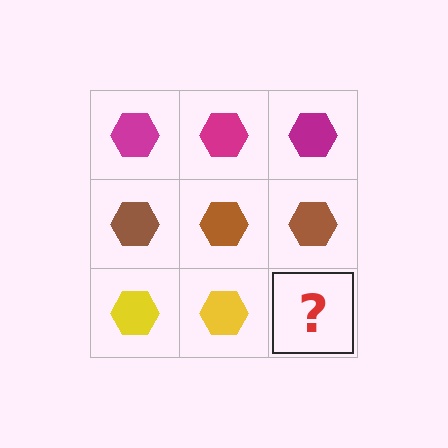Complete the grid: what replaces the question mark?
The question mark should be replaced with a yellow hexagon.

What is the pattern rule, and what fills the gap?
The rule is that each row has a consistent color. The gap should be filled with a yellow hexagon.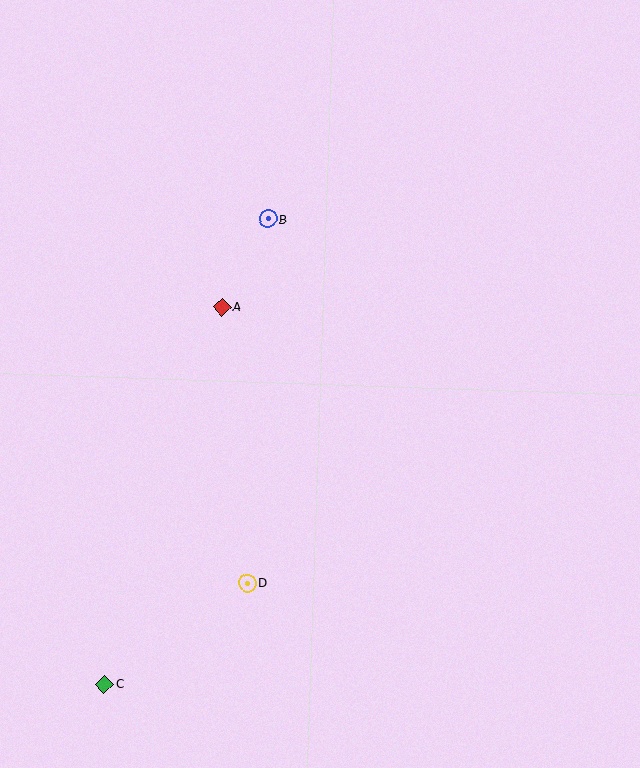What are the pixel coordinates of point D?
Point D is at (247, 583).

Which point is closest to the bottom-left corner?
Point C is closest to the bottom-left corner.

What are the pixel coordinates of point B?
Point B is at (268, 219).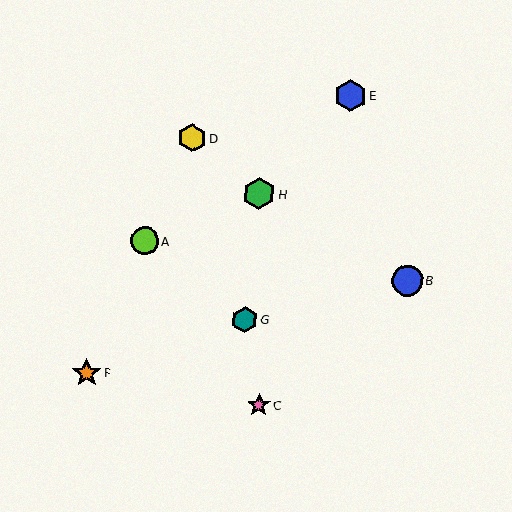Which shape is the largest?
The green hexagon (labeled H) is the largest.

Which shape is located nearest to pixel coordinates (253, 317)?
The teal hexagon (labeled G) at (245, 319) is nearest to that location.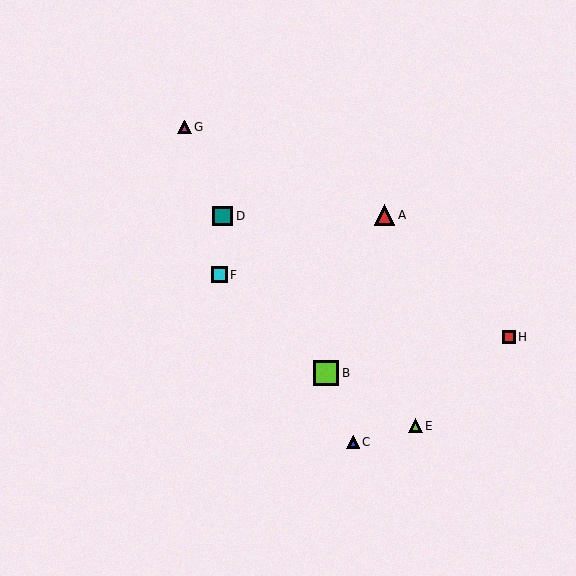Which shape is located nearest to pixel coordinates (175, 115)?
The magenta triangle (labeled G) at (185, 127) is nearest to that location.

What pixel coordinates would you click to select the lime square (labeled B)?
Click at (326, 373) to select the lime square B.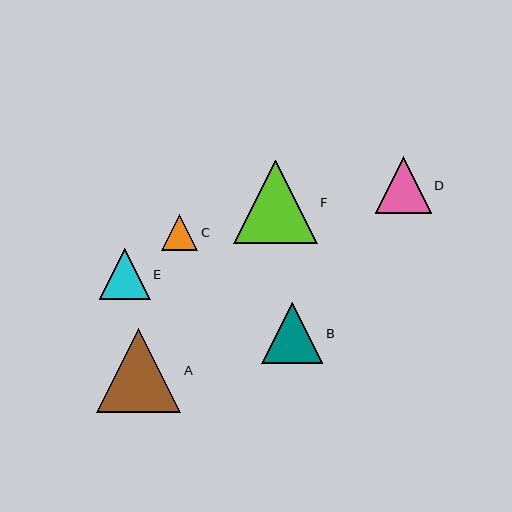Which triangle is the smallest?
Triangle C is the smallest with a size of approximately 36 pixels.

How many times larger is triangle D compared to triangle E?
Triangle D is approximately 1.1 times the size of triangle E.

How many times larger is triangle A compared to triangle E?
Triangle A is approximately 1.7 times the size of triangle E.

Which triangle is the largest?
Triangle A is the largest with a size of approximately 85 pixels.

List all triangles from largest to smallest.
From largest to smallest: A, F, B, D, E, C.